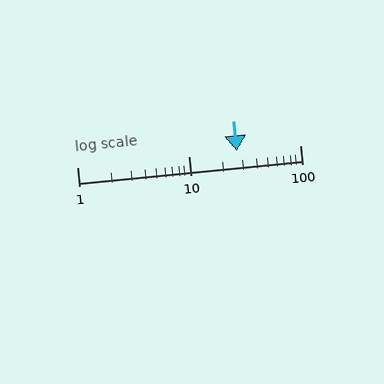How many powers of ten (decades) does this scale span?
The scale spans 2 decades, from 1 to 100.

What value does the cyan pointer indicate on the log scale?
The pointer indicates approximately 27.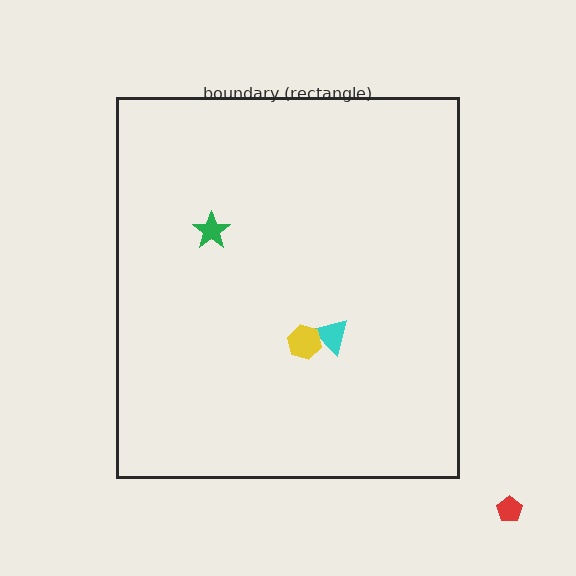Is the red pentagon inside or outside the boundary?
Outside.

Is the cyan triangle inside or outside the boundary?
Inside.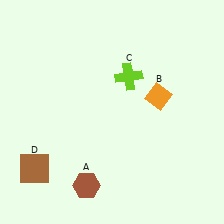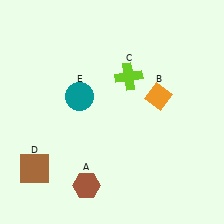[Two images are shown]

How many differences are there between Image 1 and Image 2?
There is 1 difference between the two images.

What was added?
A teal circle (E) was added in Image 2.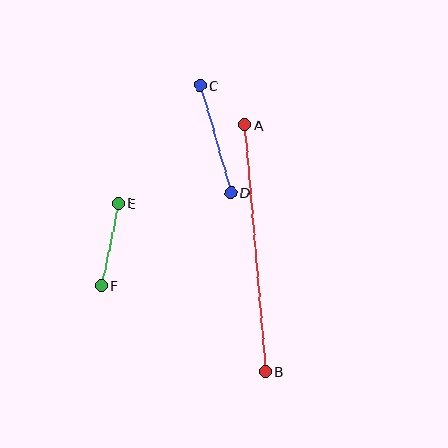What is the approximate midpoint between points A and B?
The midpoint is at approximately (255, 248) pixels.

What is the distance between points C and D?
The distance is approximately 111 pixels.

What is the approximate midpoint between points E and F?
The midpoint is at approximately (109, 244) pixels.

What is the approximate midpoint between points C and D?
The midpoint is at approximately (215, 139) pixels.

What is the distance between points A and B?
The distance is approximately 248 pixels.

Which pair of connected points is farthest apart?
Points A and B are farthest apart.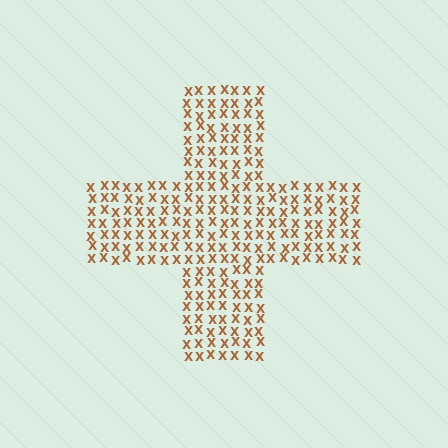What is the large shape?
The large shape is a cross.